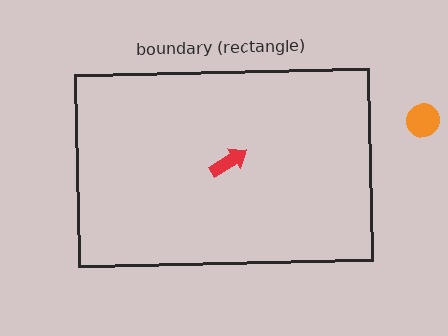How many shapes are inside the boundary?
1 inside, 1 outside.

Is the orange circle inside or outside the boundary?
Outside.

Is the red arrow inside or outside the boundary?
Inside.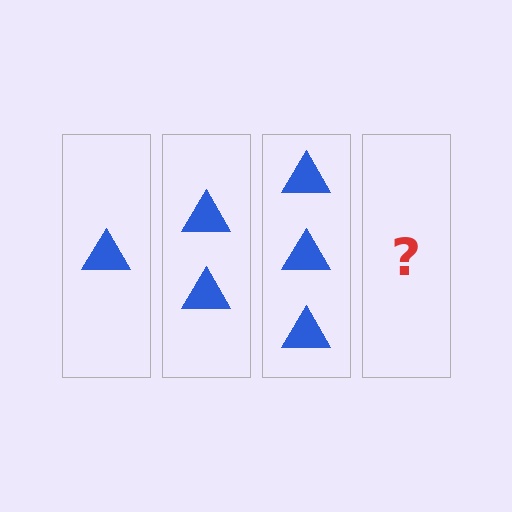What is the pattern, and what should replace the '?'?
The pattern is that each step adds one more triangle. The '?' should be 4 triangles.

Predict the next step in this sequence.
The next step is 4 triangles.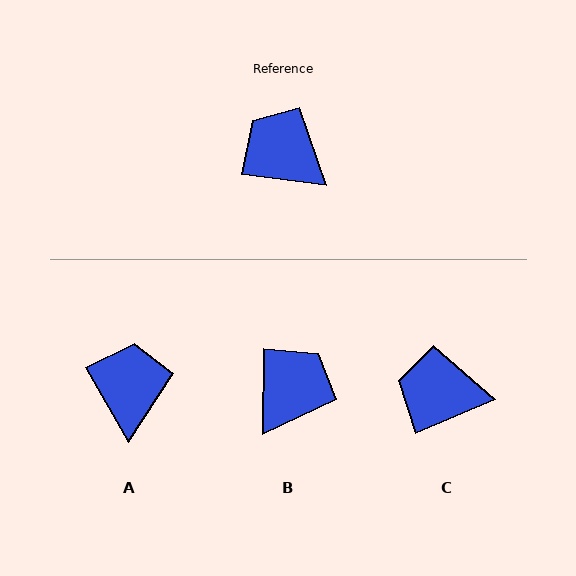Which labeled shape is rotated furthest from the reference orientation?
B, about 84 degrees away.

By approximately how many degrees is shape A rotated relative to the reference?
Approximately 52 degrees clockwise.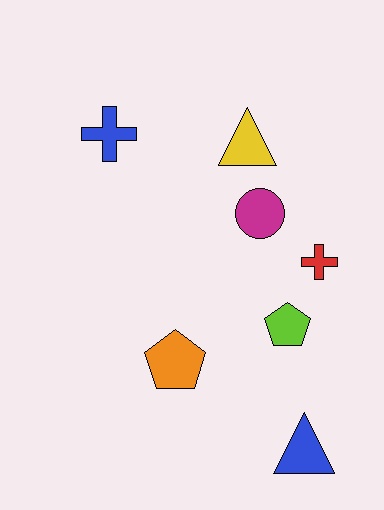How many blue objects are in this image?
There are 2 blue objects.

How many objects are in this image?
There are 7 objects.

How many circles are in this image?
There is 1 circle.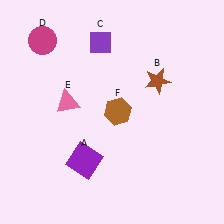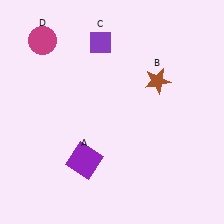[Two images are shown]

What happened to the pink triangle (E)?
The pink triangle (E) was removed in Image 2. It was in the top-left area of Image 1.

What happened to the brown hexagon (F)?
The brown hexagon (F) was removed in Image 2. It was in the top-right area of Image 1.